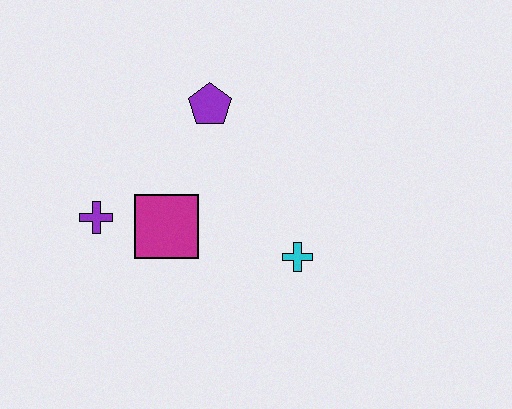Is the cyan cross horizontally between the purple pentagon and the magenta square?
No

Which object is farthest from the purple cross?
The cyan cross is farthest from the purple cross.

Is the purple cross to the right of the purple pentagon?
No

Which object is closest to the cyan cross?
The magenta square is closest to the cyan cross.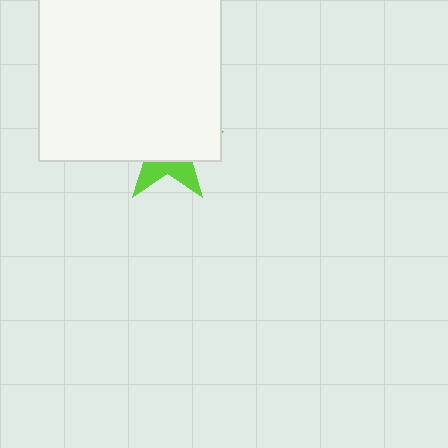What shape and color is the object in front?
The object in front is a white square.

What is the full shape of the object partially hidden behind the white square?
The partially hidden object is a lime star.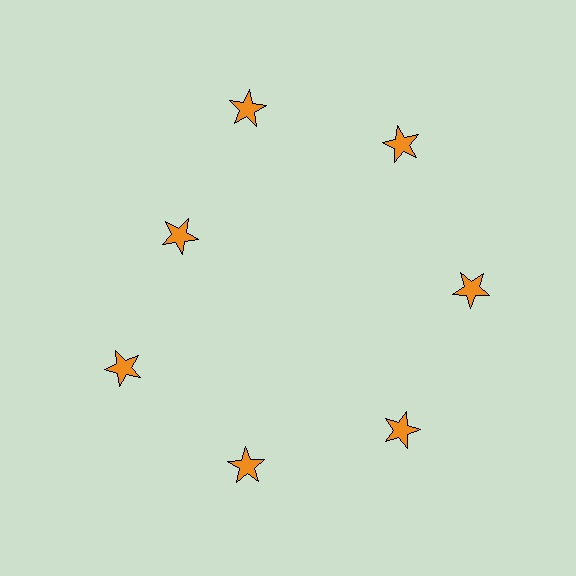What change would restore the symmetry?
The symmetry would be restored by moving it outward, back onto the ring so that all 7 stars sit at equal angles and equal distance from the center.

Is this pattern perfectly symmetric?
No. The 7 orange stars are arranged in a ring, but one element near the 10 o'clock position is pulled inward toward the center, breaking the 7-fold rotational symmetry.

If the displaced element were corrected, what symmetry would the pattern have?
It would have 7-fold rotational symmetry — the pattern would map onto itself every 51 degrees.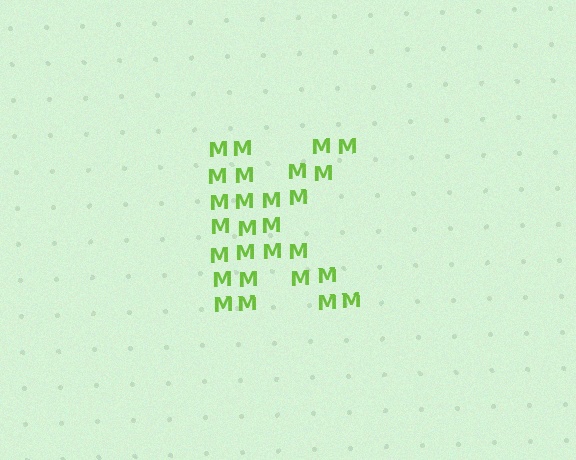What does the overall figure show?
The overall figure shows the letter K.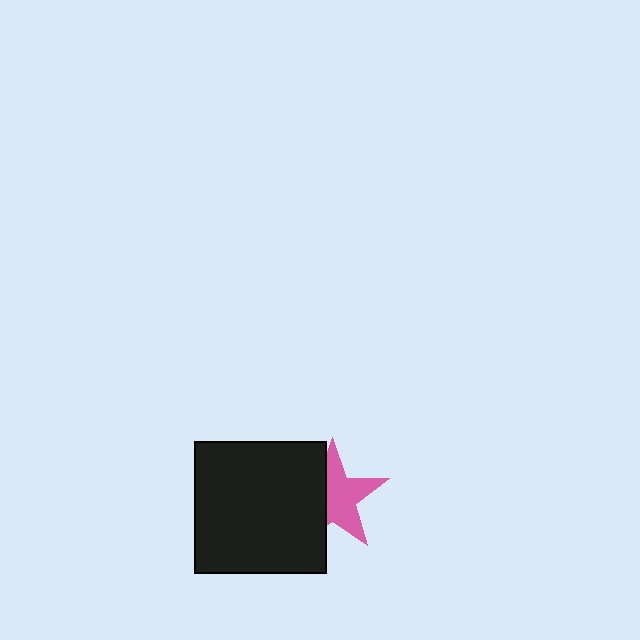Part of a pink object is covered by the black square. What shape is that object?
It is a star.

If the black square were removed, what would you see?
You would see the complete pink star.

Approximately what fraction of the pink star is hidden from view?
Roughly 40% of the pink star is hidden behind the black square.